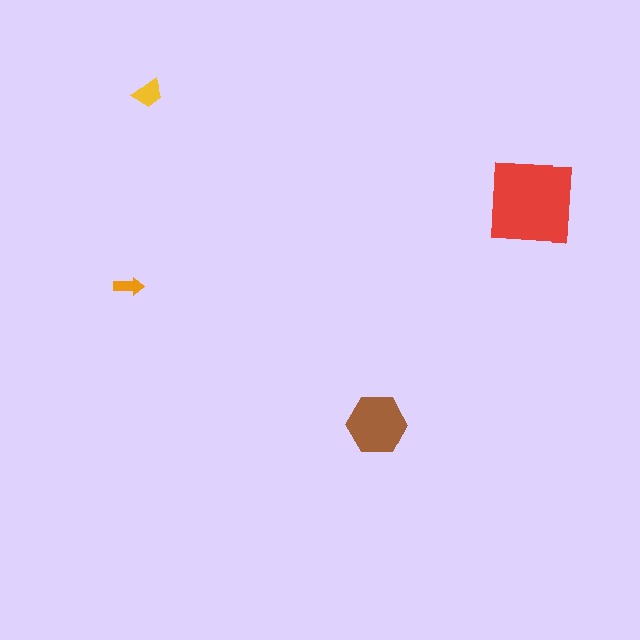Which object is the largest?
The red square.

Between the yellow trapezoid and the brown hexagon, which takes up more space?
The brown hexagon.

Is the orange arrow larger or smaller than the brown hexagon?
Smaller.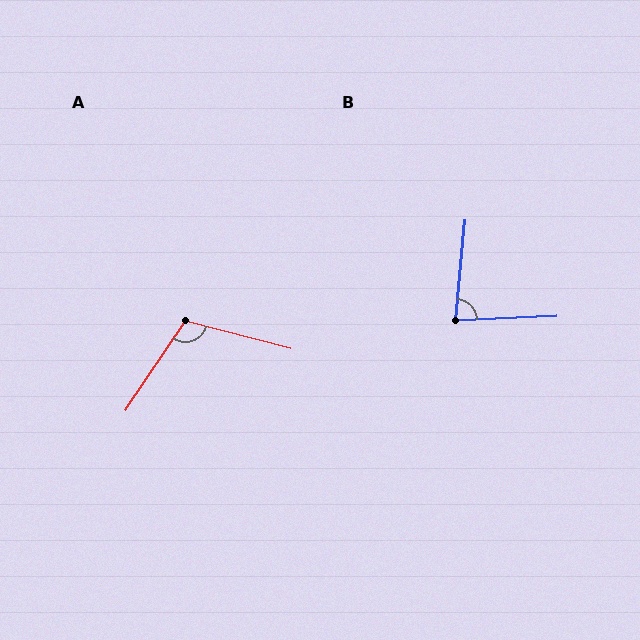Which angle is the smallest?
B, at approximately 82 degrees.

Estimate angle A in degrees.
Approximately 109 degrees.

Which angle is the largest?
A, at approximately 109 degrees.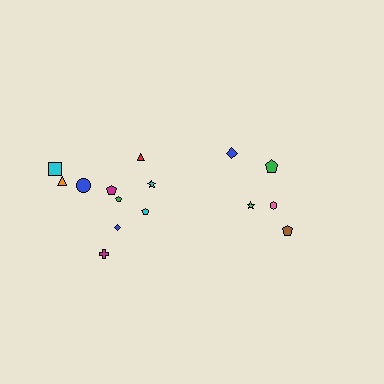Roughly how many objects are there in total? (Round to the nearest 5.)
Roughly 15 objects in total.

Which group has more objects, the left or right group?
The left group.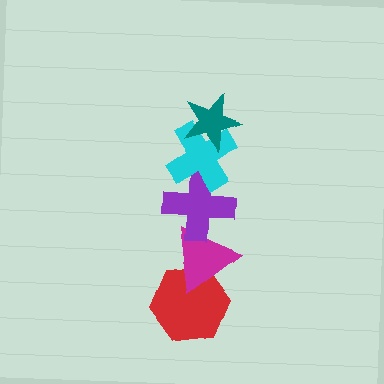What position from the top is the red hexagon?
The red hexagon is 5th from the top.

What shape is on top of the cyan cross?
The teal star is on top of the cyan cross.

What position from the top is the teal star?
The teal star is 1st from the top.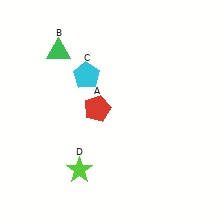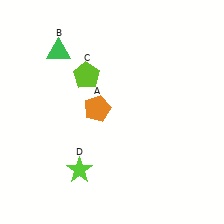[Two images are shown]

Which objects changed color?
A changed from red to orange. C changed from cyan to lime.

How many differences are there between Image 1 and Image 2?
There are 2 differences between the two images.